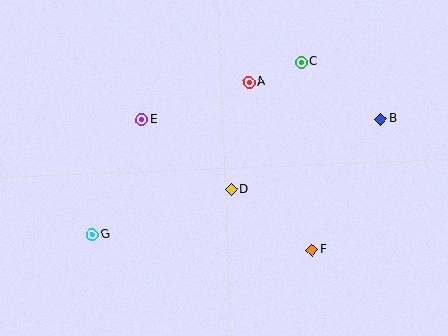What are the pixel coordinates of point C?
Point C is at (301, 62).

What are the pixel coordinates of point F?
Point F is at (312, 250).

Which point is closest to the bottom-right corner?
Point F is closest to the bottom-right corner.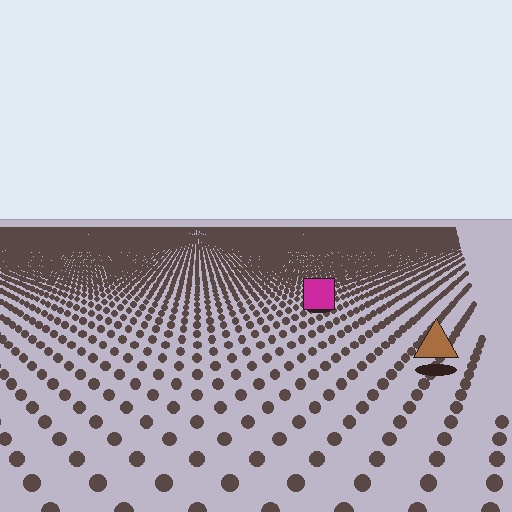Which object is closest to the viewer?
The brown triangle is closest. The texture marks near it are larger and more spread out.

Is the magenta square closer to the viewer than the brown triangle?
No. The brown triangle is closer — you can tell from the texture gradient: the ground texture is coarser near it.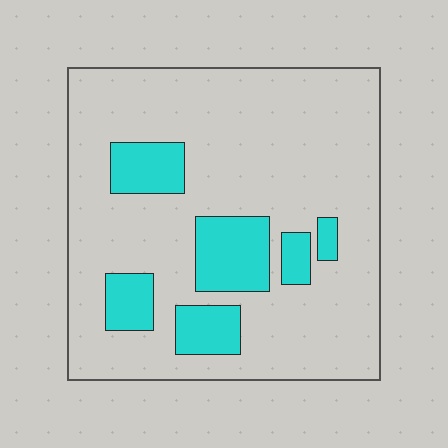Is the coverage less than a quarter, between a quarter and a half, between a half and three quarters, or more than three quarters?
Less than a quarter.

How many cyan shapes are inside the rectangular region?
6.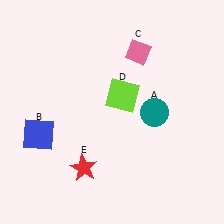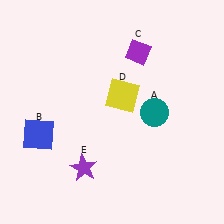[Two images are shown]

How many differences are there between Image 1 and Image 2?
There are 3 differences between the two images.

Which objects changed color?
C changed from pink to purple. D changed from lime to yellow. E changed from red to purple.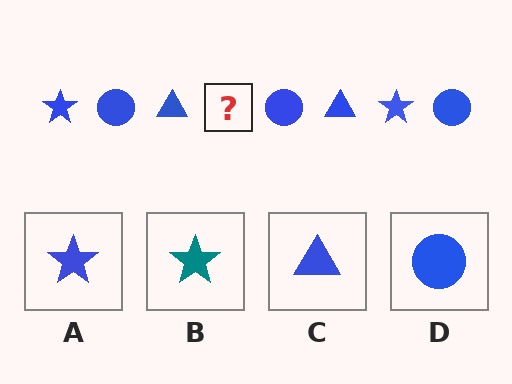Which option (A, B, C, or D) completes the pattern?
A.